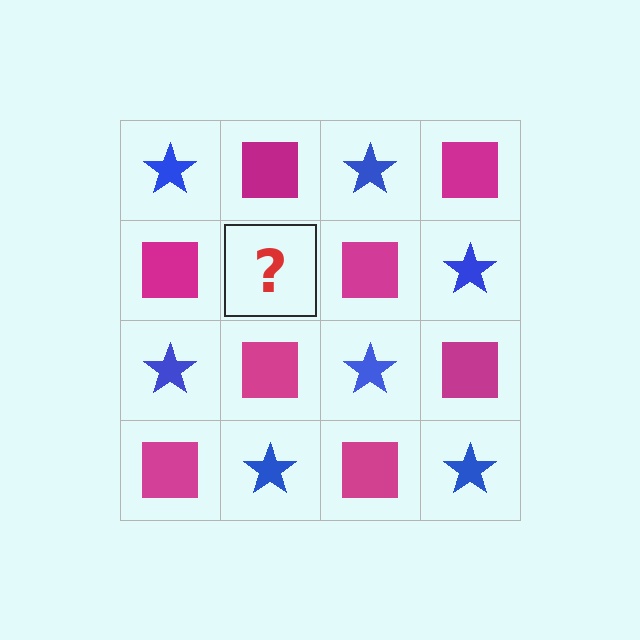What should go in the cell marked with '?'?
The missing cell should contain a blue star.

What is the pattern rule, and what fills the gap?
The rule is that it alternates blue star and magenta square in a checkerboard pattern. The gap should be filled with a blue star.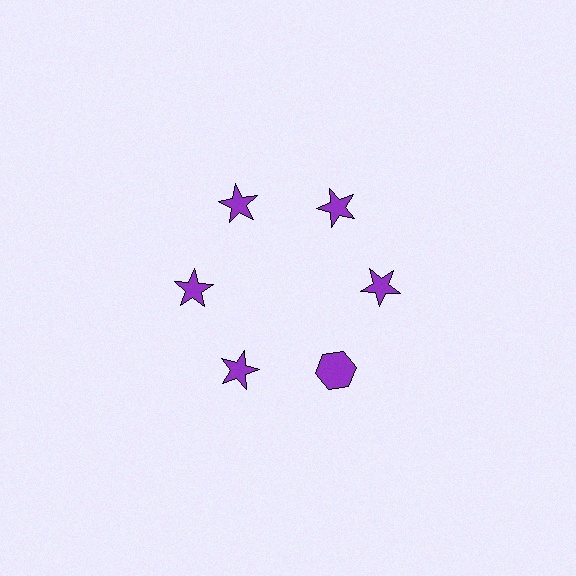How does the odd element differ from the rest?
It has a different shape: hexagon instead of star.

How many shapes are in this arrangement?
There are 6 shapes arranged in a ring pattern.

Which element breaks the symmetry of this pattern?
The purple hexagon at roughly the 5 o'clock position breaks the symmetry. All other shapes are purple stars.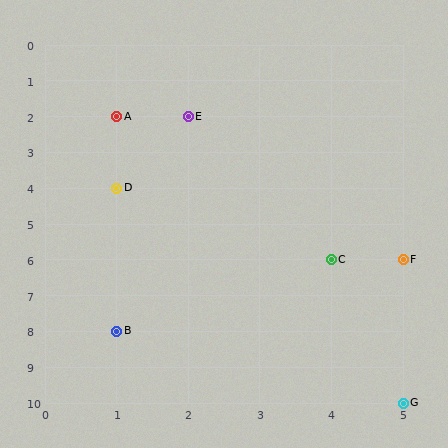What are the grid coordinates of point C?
Point C is at grid coordinates (4, 6).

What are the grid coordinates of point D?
Point D is at grid coordinates (1, 4).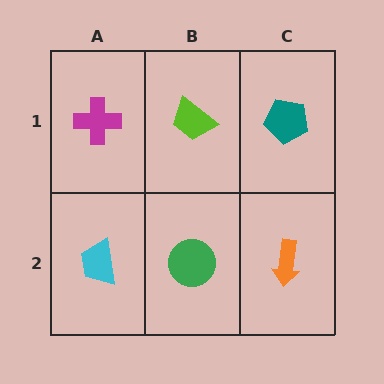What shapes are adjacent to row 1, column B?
A green circle (row 2, column B), a magenta cross (row 1, column A), a teal pentagon (row 1, column C).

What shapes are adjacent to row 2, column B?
A lime trapezoid (row 1, column B), a cyan trapezoid (row 2, column A), an orange arrow (row 2, column C).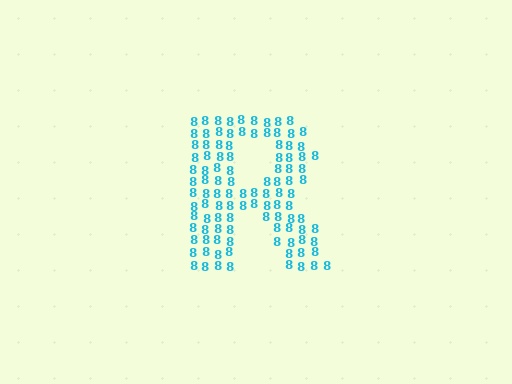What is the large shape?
The large shape is the letter R.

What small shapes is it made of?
It is made of small digit 8's.